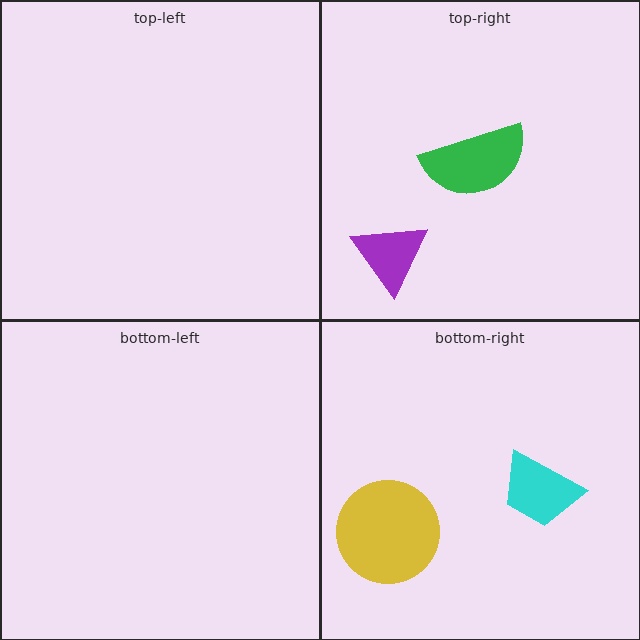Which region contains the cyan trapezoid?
The bottom-right region.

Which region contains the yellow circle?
The bottom-right region.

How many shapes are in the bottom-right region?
2.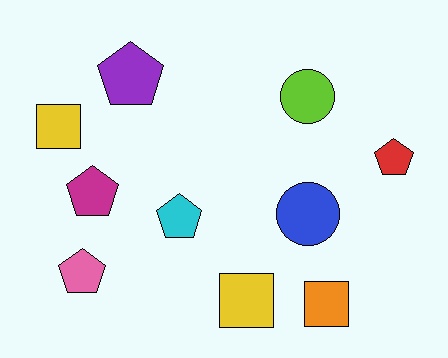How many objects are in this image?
There are 10 objects.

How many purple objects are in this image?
There is 1 purple object.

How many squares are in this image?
There are 3 squares.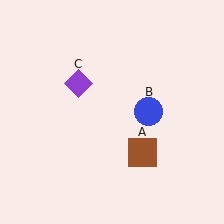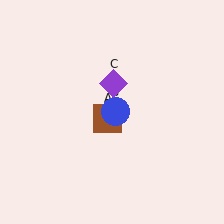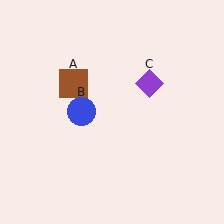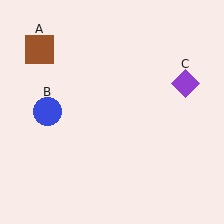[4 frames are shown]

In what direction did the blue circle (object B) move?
The blue circle (object B) moved left.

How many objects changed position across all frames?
3 objects changed position: brown square (object A), blue circle (object B), purple diamond (object C).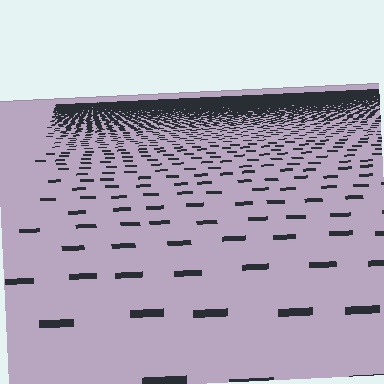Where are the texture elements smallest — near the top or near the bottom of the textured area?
Near the top.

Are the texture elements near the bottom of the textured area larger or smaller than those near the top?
Larger. Near the bottom, elements are closer to the viewer and appear at a bigger on-screen size.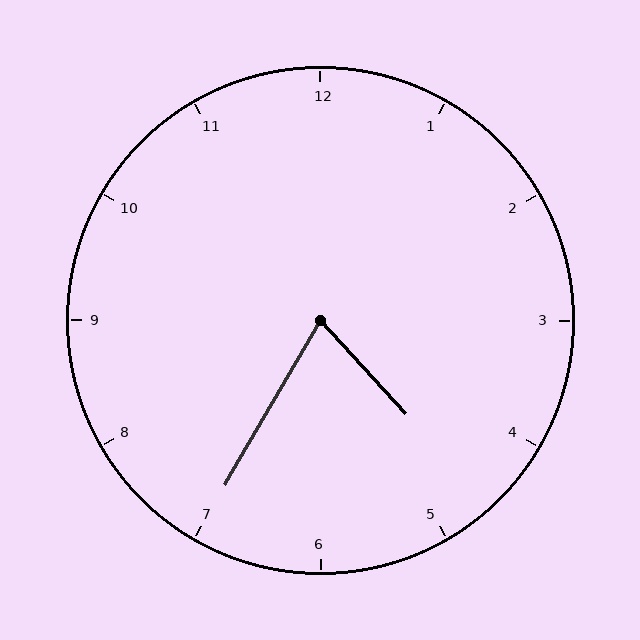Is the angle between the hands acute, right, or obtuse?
It is acute.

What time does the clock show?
4:35.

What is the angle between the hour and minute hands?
Approximately 72 degrees.